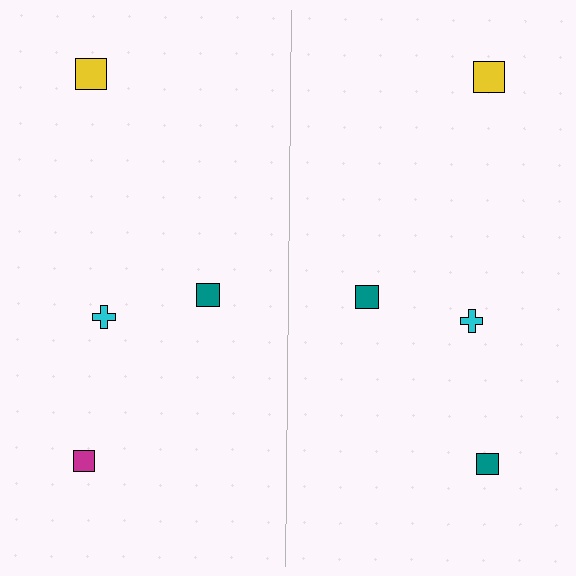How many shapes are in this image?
There are 8 shapes in this image.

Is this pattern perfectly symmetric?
No, the pattern is not perfectly symmetric. The teal square on the right side breaks the symmetry — its mirror counterpart is magenta.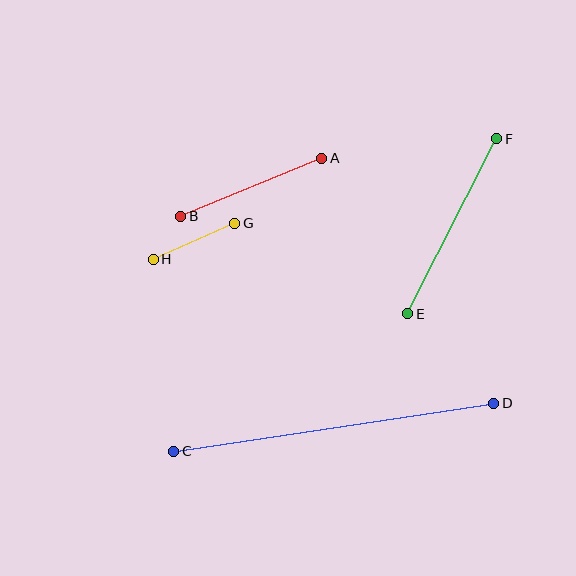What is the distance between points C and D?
The distance is approximately 324 pixels.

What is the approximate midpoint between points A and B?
The midpoint is at approximately (251, 187) pixels.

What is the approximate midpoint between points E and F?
The midpoint is at approximately (452, 226) pixels.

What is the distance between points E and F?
The distance is approximately 196 pixels.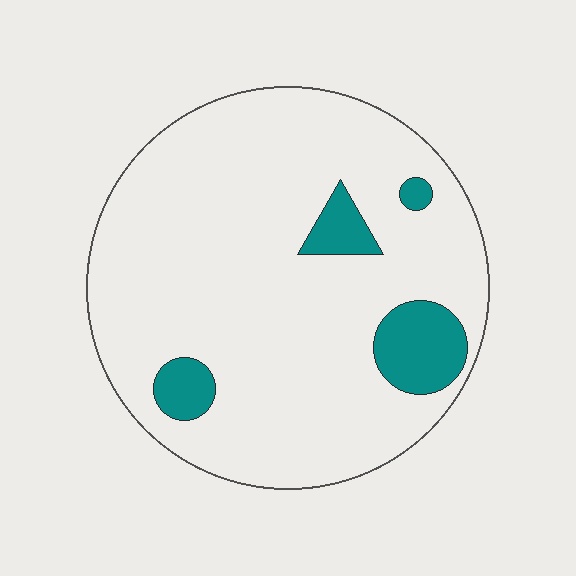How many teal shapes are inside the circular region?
4.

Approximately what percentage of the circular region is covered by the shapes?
Approximately 10%.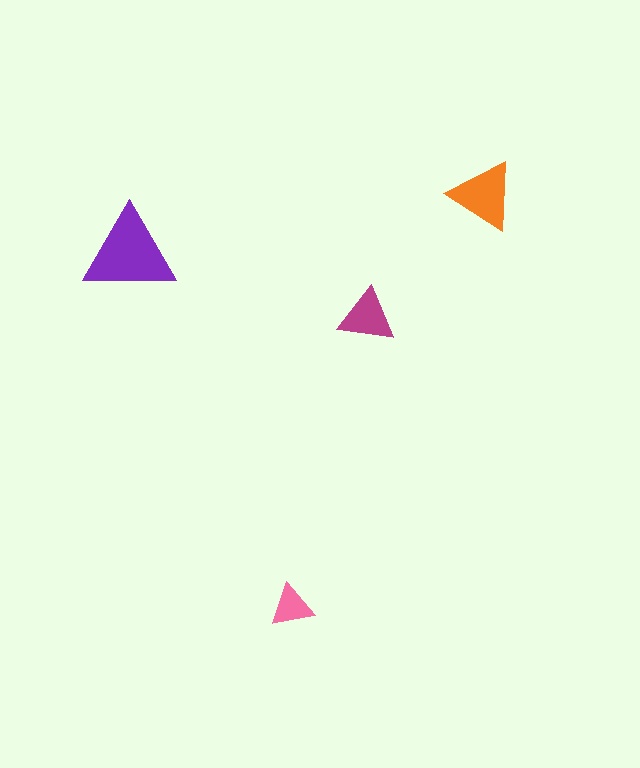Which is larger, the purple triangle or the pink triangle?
The purple one.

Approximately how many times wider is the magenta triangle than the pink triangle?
About 1.5 times wider.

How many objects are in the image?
There are 4 objects in the image.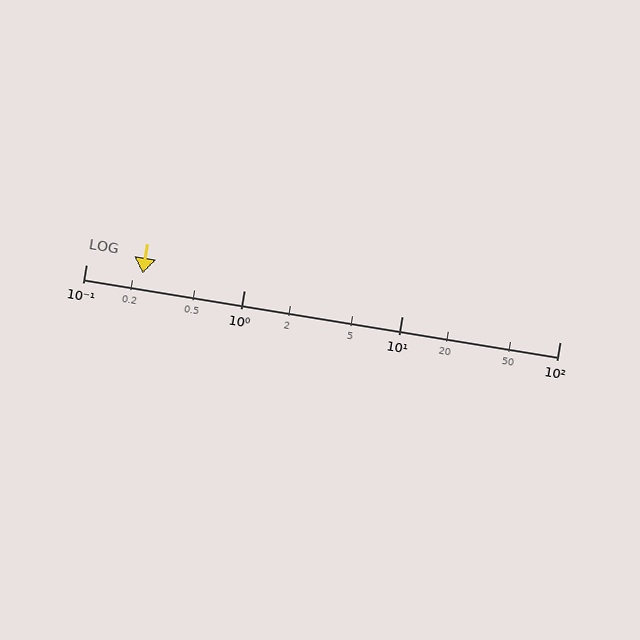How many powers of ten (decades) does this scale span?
The scale spans 3 decades, from 0.1 to 100.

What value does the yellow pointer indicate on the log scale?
The pointer indicates approximately 0.23.